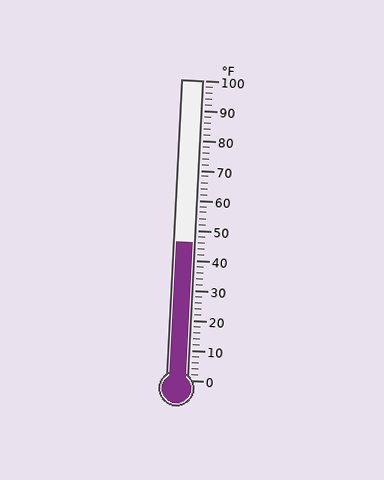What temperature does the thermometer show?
The thermometer shows approximately 46°F.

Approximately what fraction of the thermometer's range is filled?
The thermometer is filled to approximately 45% of its range.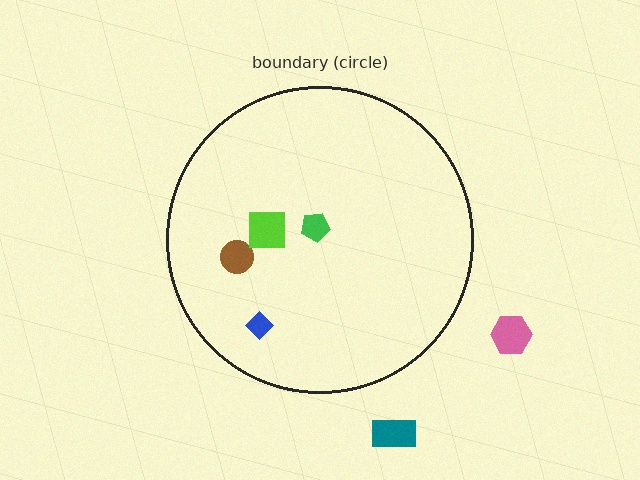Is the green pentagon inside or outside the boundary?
Inside.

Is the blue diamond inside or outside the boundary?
Inside.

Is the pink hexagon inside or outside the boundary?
Outside.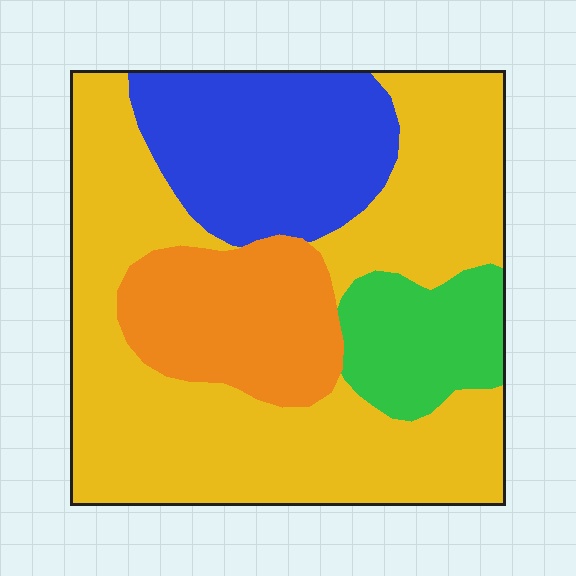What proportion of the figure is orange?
Orange takes up less than a sixth of the figure.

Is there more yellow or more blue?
Yellow.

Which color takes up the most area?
Yellow, at roughly 55%.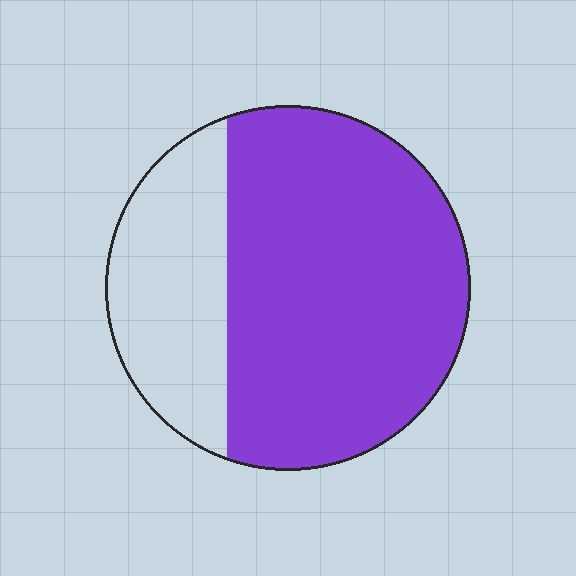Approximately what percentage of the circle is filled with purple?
Approximately 70%.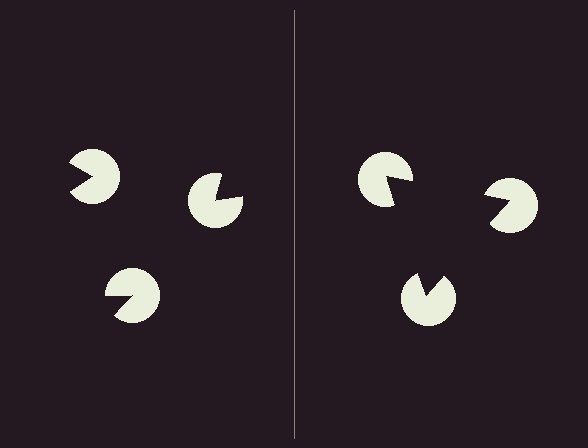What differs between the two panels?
The pac-man discs are positioned identically on both sides; only the wedge orientations differ. On the right they align to a triangle; on the left they are misaligned.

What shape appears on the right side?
An illusory triangle.